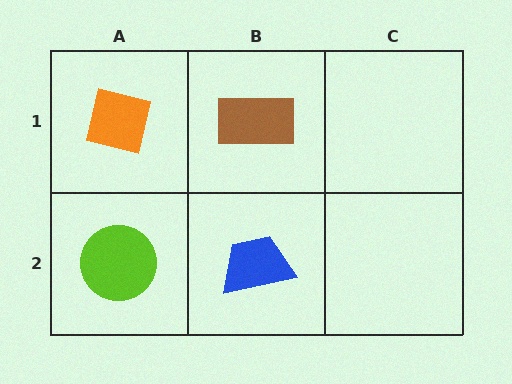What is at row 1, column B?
A brown rectangle.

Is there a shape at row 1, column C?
No, that cell is empty.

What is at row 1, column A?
An orange square.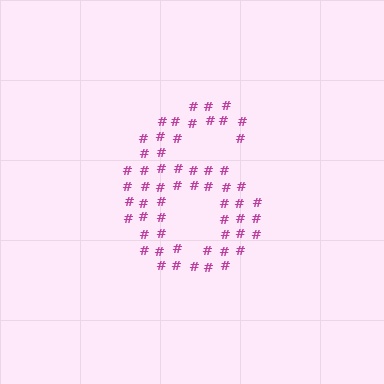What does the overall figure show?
The overall figure shows the digit 6.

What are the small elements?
The small elements are hash symbols.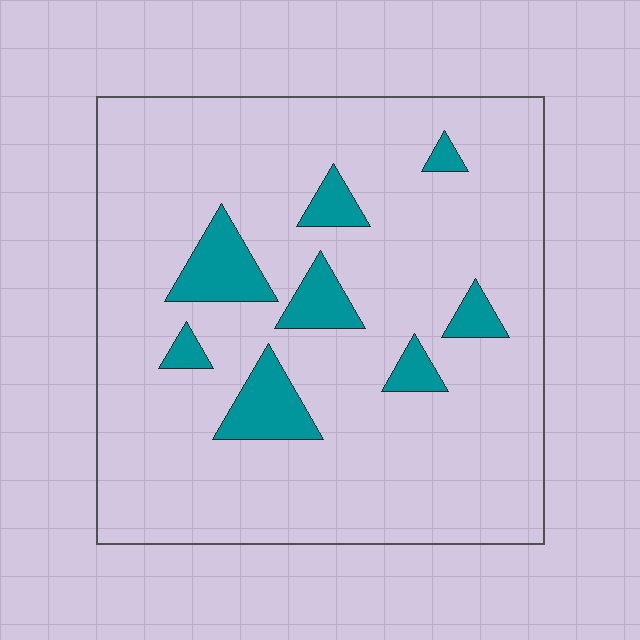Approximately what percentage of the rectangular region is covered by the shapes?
Approximately 10%.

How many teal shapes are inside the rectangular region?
8.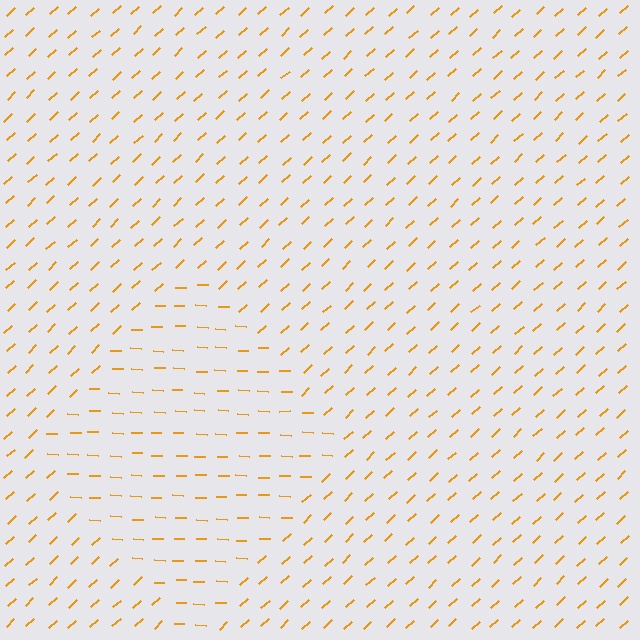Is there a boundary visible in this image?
Yes, there is a texture boundary formed by a change in line orientation.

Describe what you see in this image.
The image is filled with small orange line segments. A diamond region in the image has lines oriented differently from the surrounding lines, creating a visible texture boundary.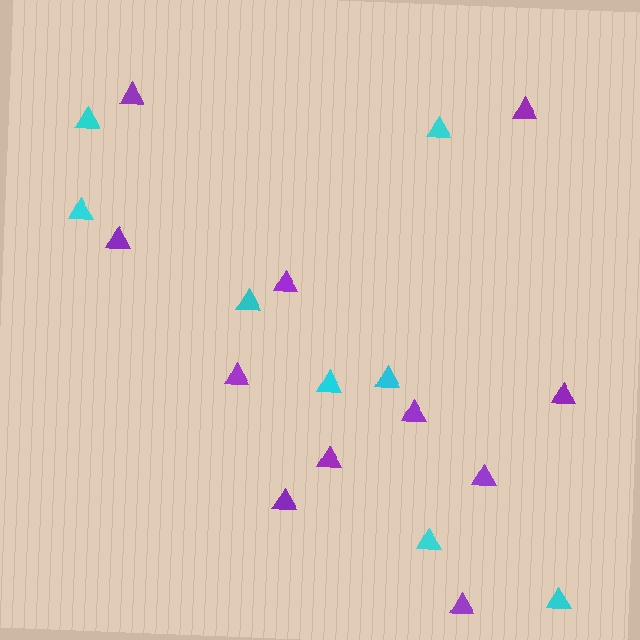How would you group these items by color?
There are 2 groups: one group of cyan triangles (8) and one group of purple triangles (11).